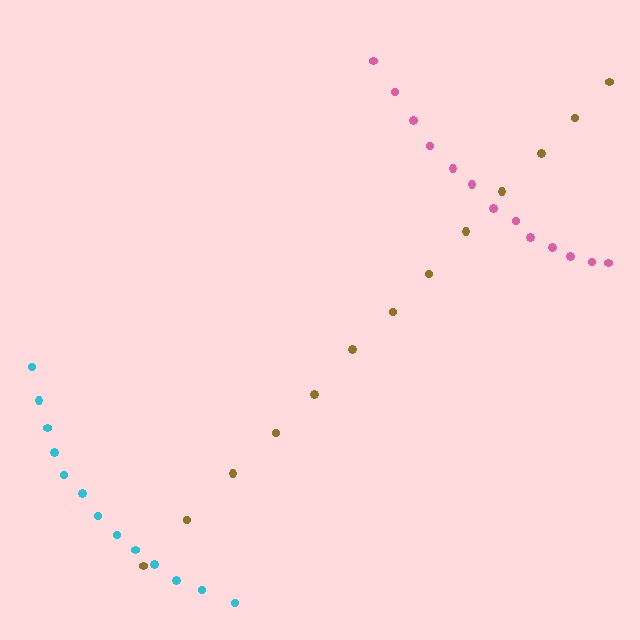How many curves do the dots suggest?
There are 3 distinct paths.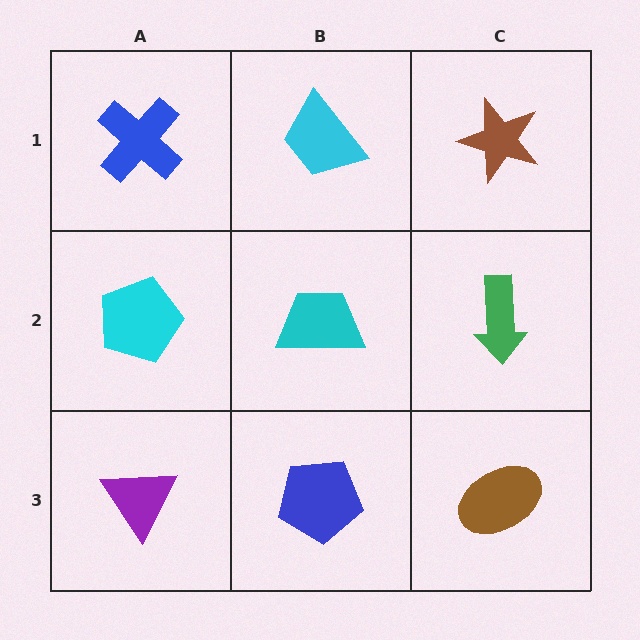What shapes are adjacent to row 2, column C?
A brown star (row 1, column C), a brown ellipse (row 3, column C), a cyan trapezoid (row 2, column B).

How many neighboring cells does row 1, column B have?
3.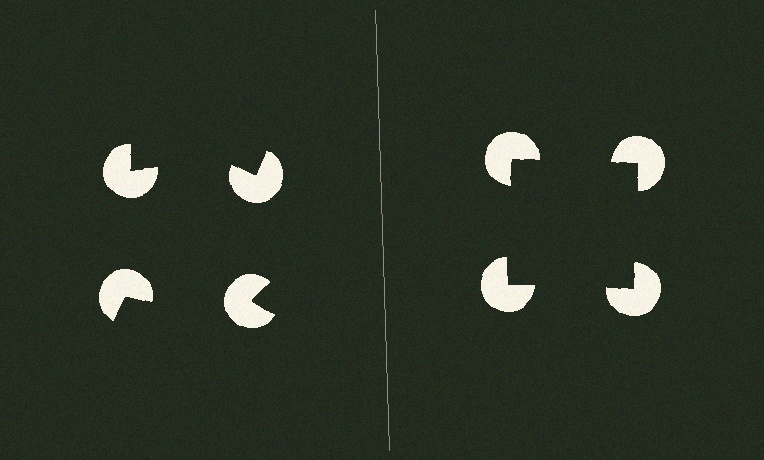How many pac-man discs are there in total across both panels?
8 — 4 on each side.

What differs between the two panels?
The pac-man discs are positioned identically on both sides; only the wedge orientations differ. On the right they align to a square; on the left they are misaligned.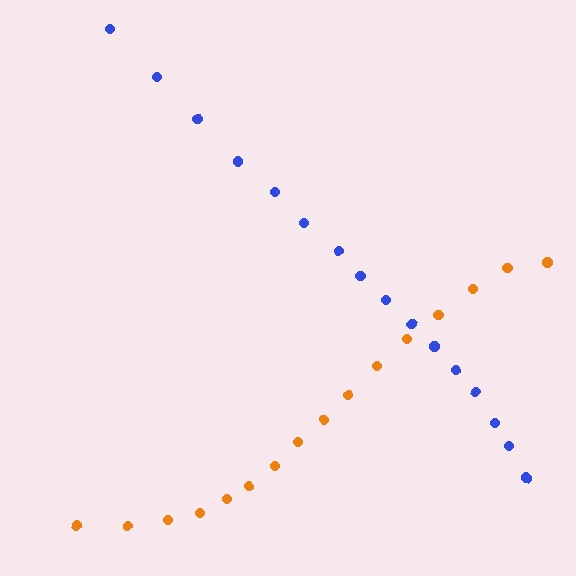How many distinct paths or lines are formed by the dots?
There are 2 distinct paths.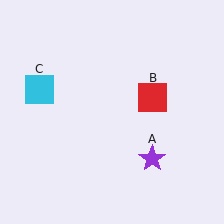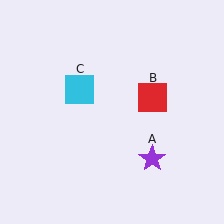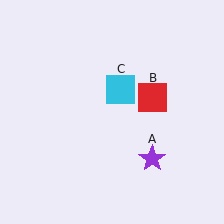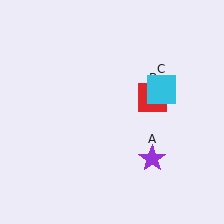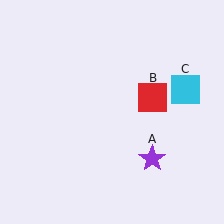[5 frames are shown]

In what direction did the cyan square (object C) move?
The cyan square (object C) moved right.